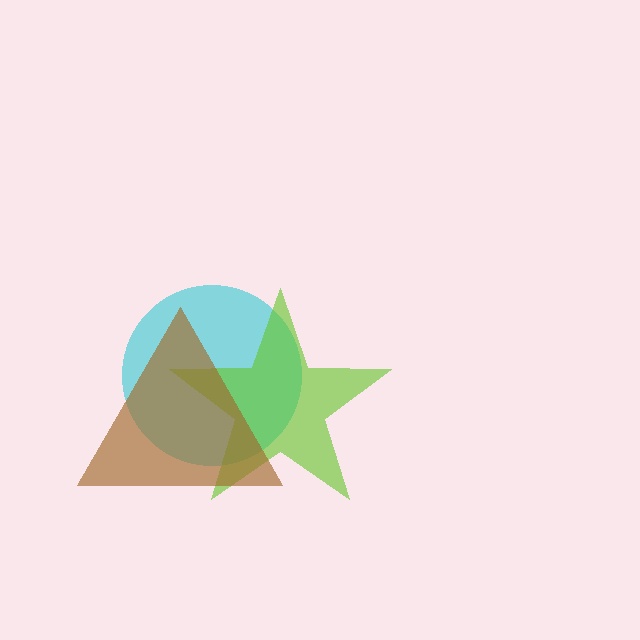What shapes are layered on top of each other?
The layered shapes are: a cyan circle, a lime star, a brown triangle.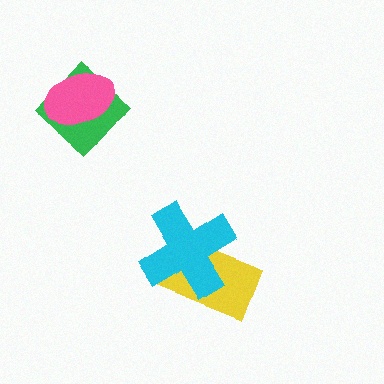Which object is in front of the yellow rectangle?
The cyan cross is in front of the yellow rectangle.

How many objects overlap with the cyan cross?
1 object overlaps with the cyan cross.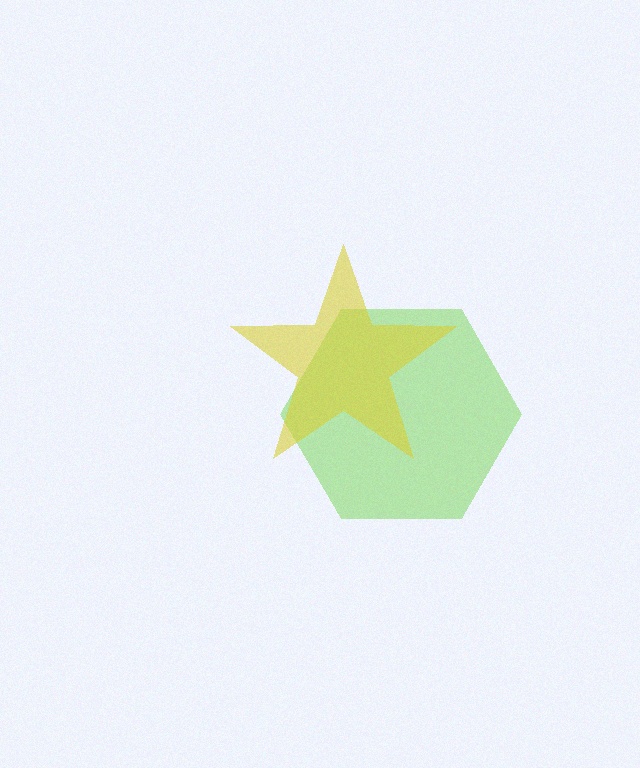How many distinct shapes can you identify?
There are 2 distinct shapes: a lime hexagon, a yellow star.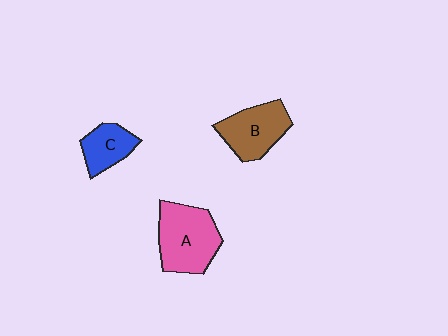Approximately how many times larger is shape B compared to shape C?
Approximately 1.5 times.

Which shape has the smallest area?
Shape C (blue).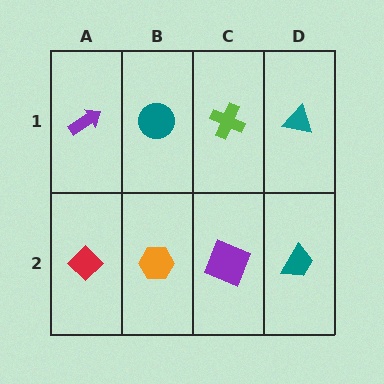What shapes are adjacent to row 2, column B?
A teal circle (row 1, column B), a red diamond (row 2, column A), a purple square (row 2, column C).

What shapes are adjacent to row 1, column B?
An orange hexagon (row 2, column B), a purple arrow (row 1, column A), a lime cross (row 1, column C).